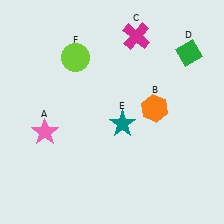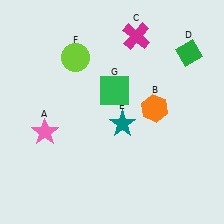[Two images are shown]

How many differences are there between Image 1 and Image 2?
There is 1 difference between the two images.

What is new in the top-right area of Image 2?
A green square (G) was added in the top-right area of Image 2.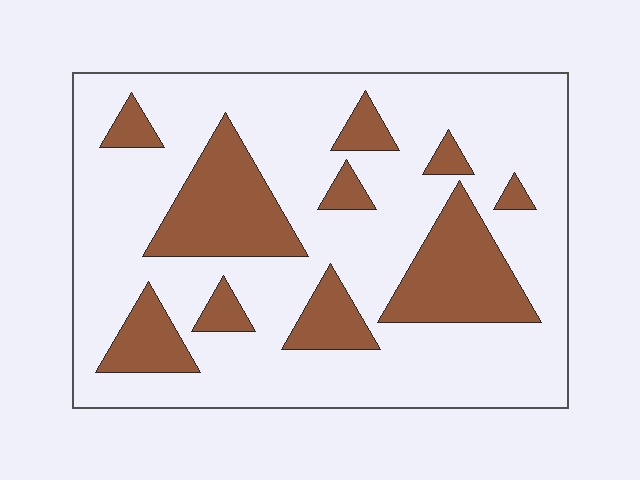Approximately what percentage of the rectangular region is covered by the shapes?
Approximately 25%.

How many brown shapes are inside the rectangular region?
10.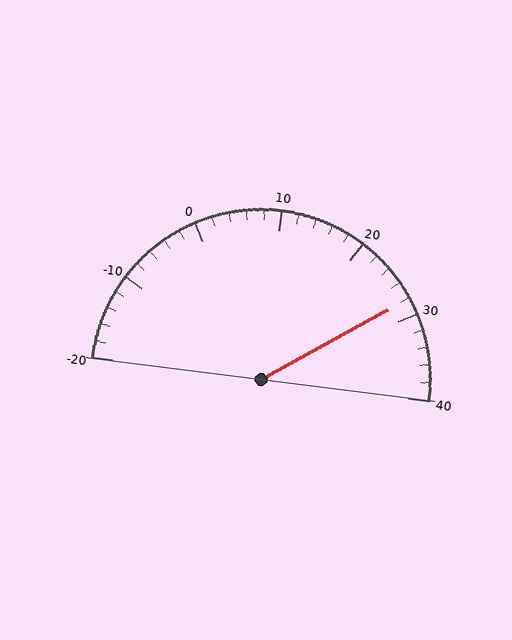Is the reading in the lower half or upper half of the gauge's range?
The reading is in the upper half of the range (-20 to 40).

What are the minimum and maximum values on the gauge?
The gauge ranges from -20 to 40.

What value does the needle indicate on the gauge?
The needle indicates approximately 28.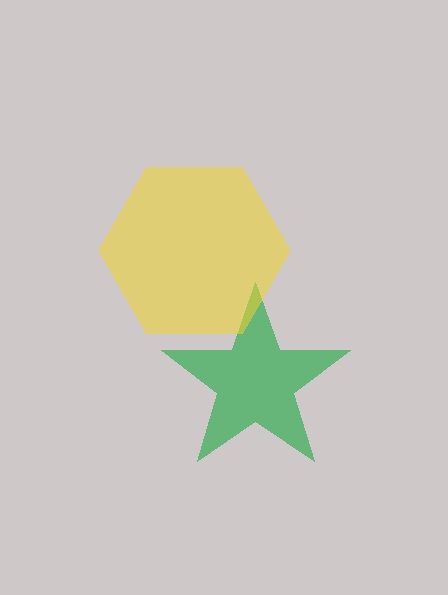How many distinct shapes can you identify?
There are 2 distinct shapes: a green star, a yellow hexagon.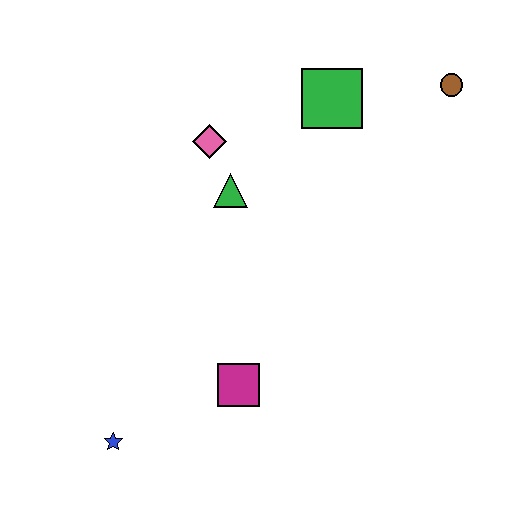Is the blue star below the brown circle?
Yes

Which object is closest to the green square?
The brown circle is closest to the green square.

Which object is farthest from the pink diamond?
The blue star is farthest from the pink diamond.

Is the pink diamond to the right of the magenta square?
No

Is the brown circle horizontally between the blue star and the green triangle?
No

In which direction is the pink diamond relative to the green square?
The pink diamond is to the left of the green square.